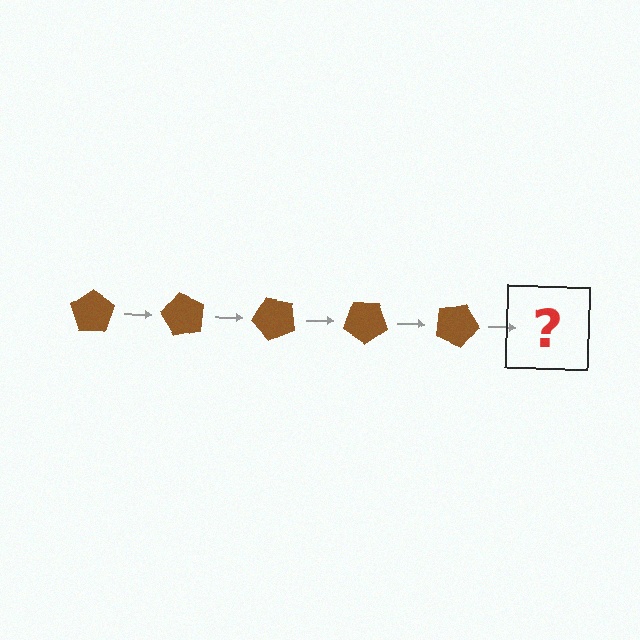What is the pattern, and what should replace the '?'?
The pattern is that the pentagon rotates 60 degrees each step. The '?' should be a brown pentagon rotated 300 degrees.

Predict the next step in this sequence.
The next step is a brown pentagon rotated 300 degrees.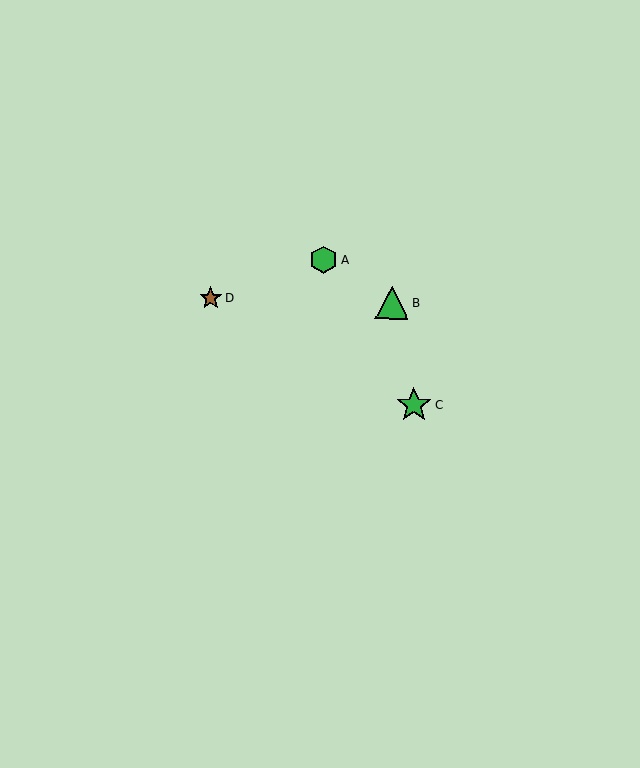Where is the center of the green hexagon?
The center of the green hexagon is at (324, 260).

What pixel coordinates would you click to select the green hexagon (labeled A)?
Click at (324, 260) to select the green hexagon A.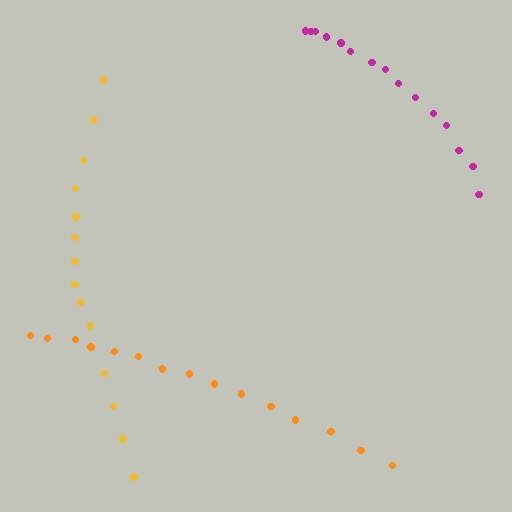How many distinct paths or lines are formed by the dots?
There are 3 distinct paths.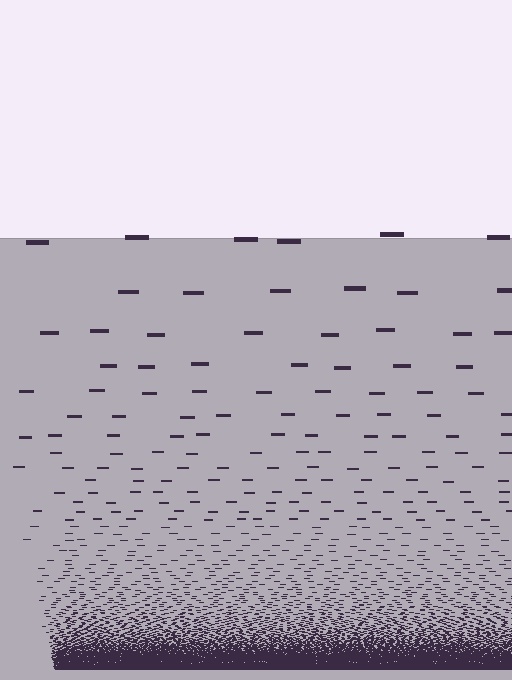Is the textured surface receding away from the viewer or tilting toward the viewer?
The surface appears to tilt toward the viewer. Texture elements get larger and sparser toward the top.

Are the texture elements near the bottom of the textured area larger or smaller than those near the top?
Smaller. The gradient is inverted — elements near the bottom are smaller and denser.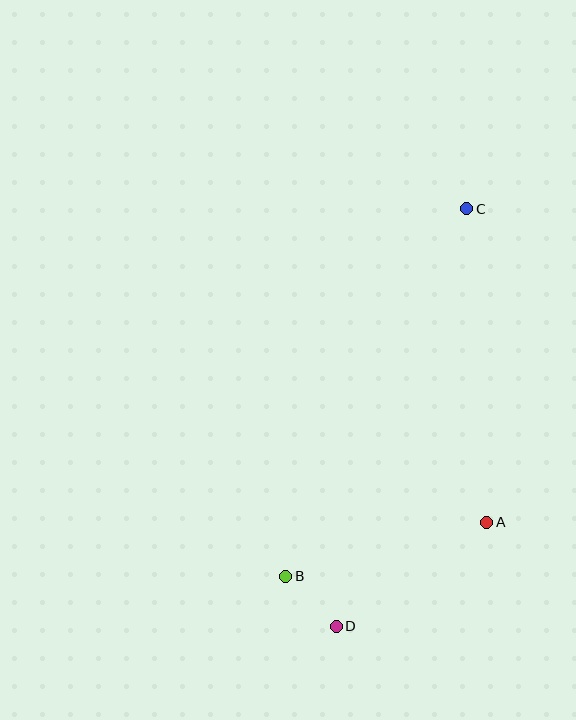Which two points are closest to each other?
Points B and D are closest to each other.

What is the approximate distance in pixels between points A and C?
The distance between A and C is approximately 314 pixels.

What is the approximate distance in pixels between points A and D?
The distance between A and D is approximately 183 pixels.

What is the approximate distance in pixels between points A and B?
The distance between A and B is approximately 208 pixels.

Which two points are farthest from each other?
Points C and D are farthest from each other.